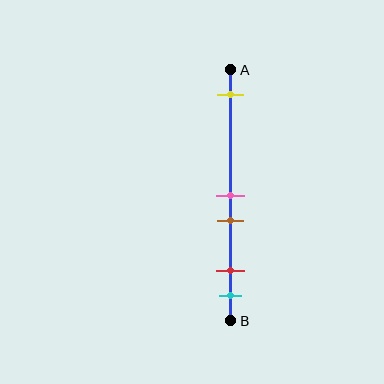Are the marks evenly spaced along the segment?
No, the marks are not evenly spaced.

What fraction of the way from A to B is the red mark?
The red mark is approximately 80% (0.8) of the way from A to B.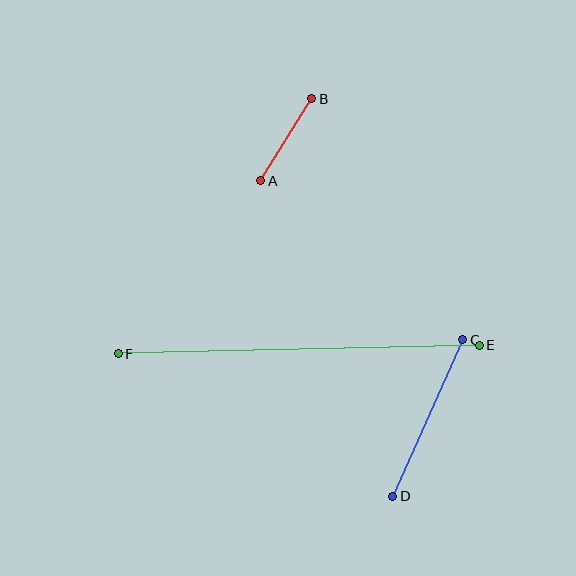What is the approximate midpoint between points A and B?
The midpoint is at approximately (286, 140) pixels.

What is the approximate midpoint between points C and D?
The midpoint is at approximately (428, 418) pixels.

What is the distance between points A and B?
The distance is approximately 96 pixels.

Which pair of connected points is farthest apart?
Points E and F are farthest apart.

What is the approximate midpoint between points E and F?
The midpoint is at approximately (299, 349) pixels.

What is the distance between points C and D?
The distance is approximately 172 pixels.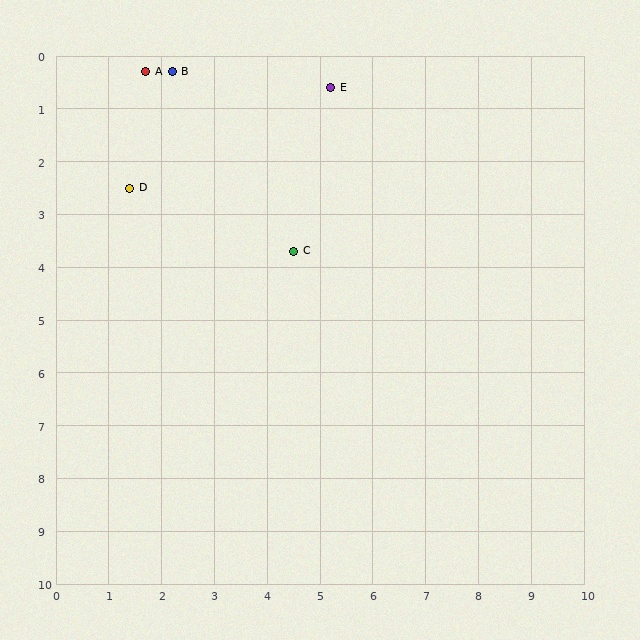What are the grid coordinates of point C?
Point C is at approximately (4.5, 3.7).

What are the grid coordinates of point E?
Point E is at approximately (5.2, 0.6).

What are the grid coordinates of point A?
Point A is at approximately (1.7, 0.3).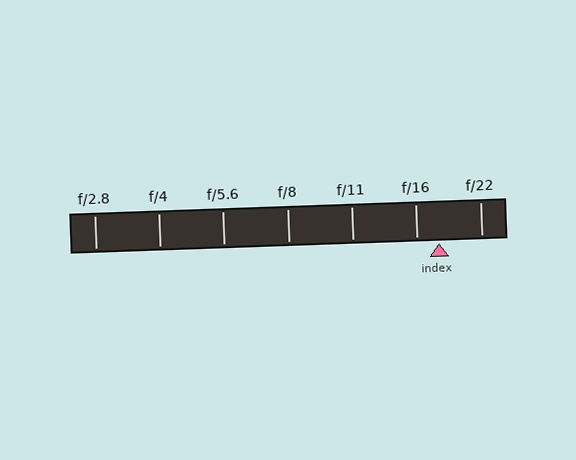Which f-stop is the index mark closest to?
The index mark is closest to f/16.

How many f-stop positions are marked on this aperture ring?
There are 7 f-stop positions marked.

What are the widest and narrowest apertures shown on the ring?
The widest aperture shown is f/2.8 and the narrowest is f/22.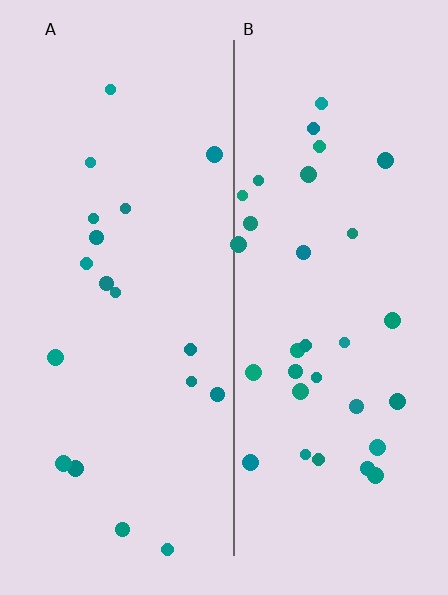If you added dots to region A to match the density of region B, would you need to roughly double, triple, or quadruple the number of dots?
Approximately double.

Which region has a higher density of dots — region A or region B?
B (the right).